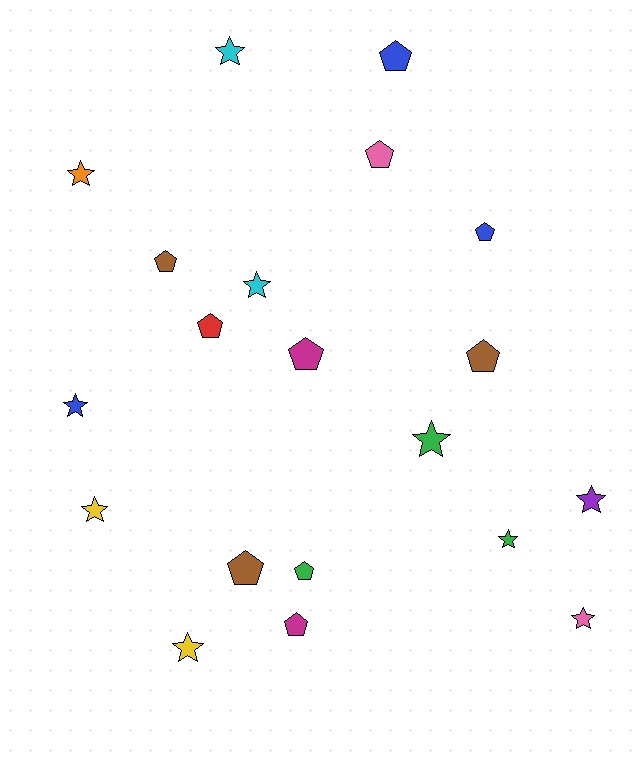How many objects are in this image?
There are 20 objects.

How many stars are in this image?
There are 10 stars.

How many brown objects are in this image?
There are 3 brown objects.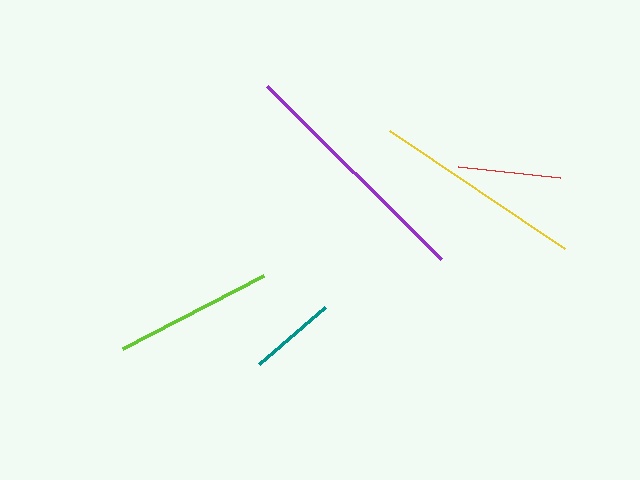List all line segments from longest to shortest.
From longest to shortest: purple, yellow, lime, red, teal.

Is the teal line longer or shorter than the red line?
The red line is longer than the teal line.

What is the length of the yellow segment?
The yellow segment is approximately 211 pixels long.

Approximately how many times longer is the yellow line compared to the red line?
The yellow line is approximately 2.0 times the length of the red line.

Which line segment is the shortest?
The teal line is the shortest at approximately 88 pixels.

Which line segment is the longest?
The purple line is the longest at approximately 245 pixels.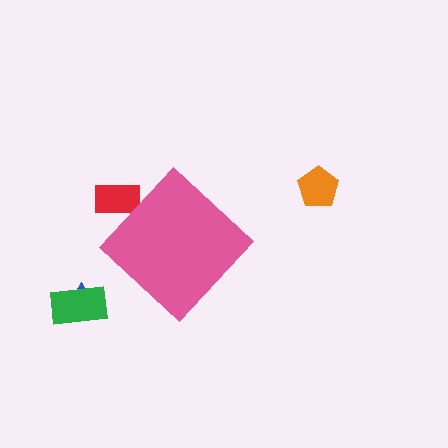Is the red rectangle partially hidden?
Yes, the red rectangle is partially hidden behind the pink diamond.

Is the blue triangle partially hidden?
No, the blue triangle is fully visible.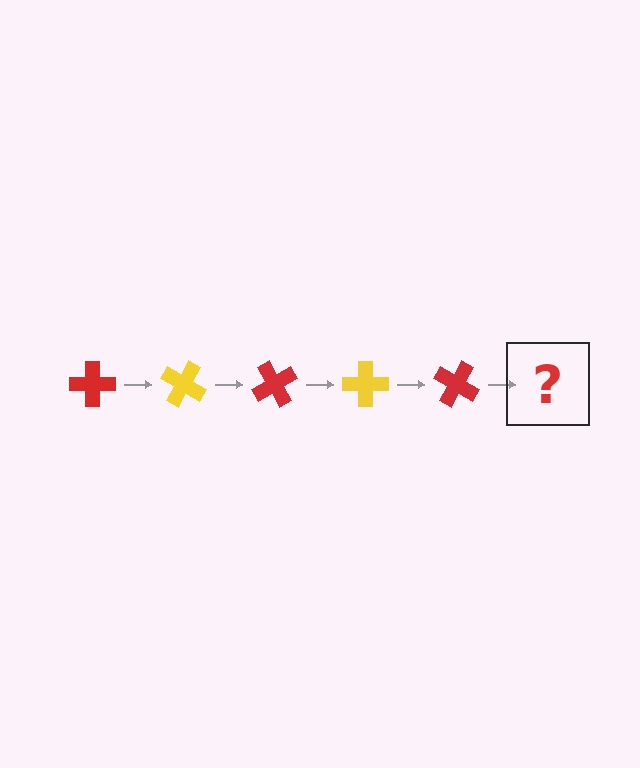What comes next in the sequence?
The next element should be a yellow cross, rotated 150 degrees from the start.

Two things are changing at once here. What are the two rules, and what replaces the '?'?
The two rules are that it rotates 30 degrees each step and the color cycles through red and yellow. The '?' should be a yellow cross, rotated 150 degrees from the start.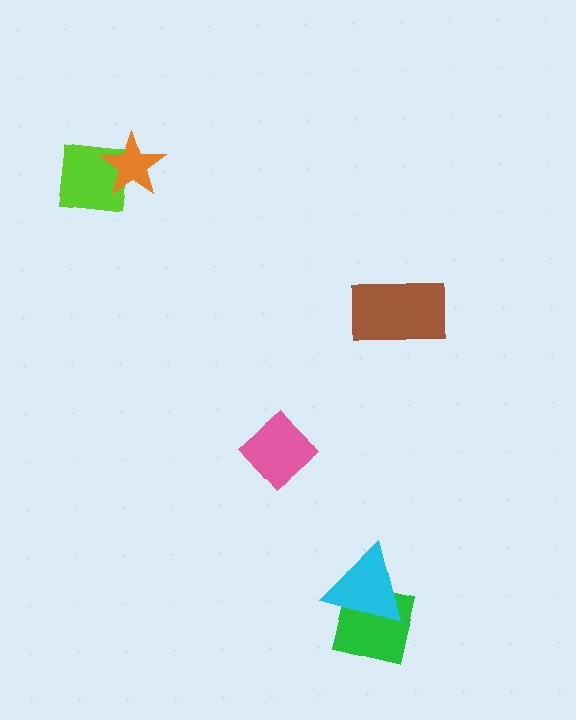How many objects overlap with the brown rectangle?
0 objects overlap with the brown rectangle.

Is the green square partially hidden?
Yes, it is partially covered by another shape.